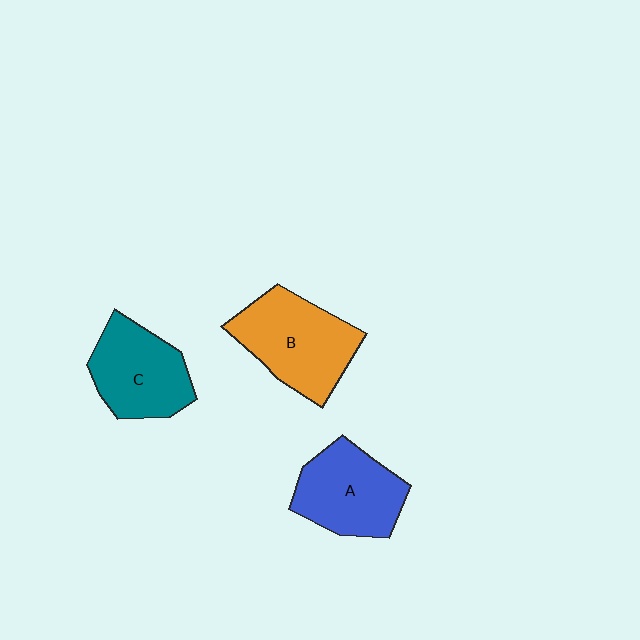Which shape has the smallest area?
Shape C (teal).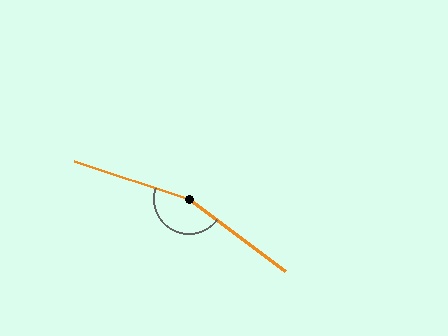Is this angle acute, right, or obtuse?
It is obtuse.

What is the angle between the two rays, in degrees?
Approximately 161 degrees.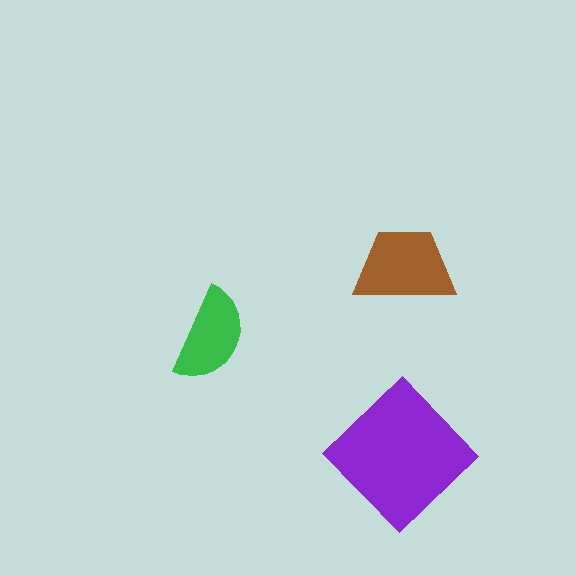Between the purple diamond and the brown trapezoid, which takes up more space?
The purple diamond.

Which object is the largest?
The purple diamond.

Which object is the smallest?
The green semicircle.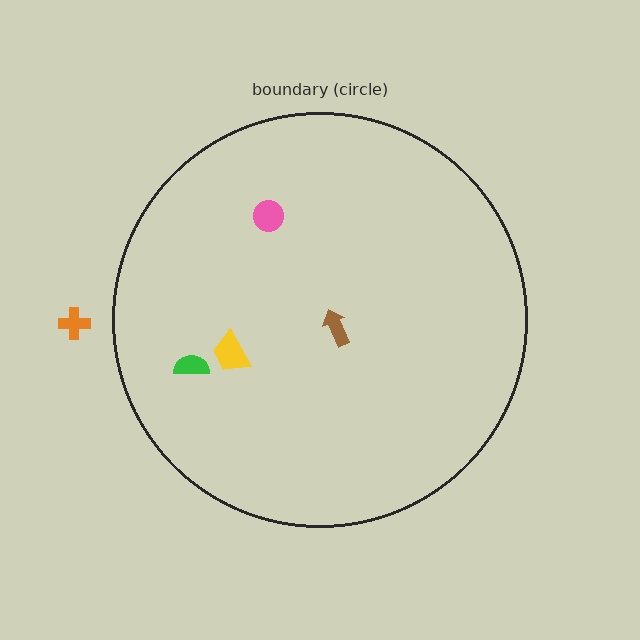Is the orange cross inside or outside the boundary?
Outside.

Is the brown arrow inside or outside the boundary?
Inside.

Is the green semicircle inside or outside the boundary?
Inside.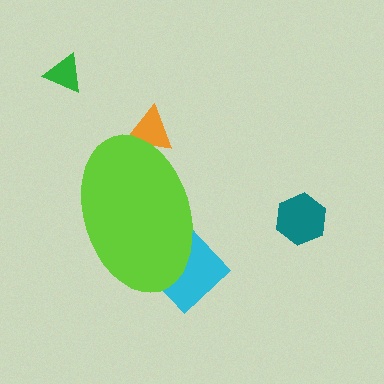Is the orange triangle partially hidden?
Yes, the orange triangle is partially hidden behind the lime ellipse.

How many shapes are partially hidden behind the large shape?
2 shapes are partially hidden.